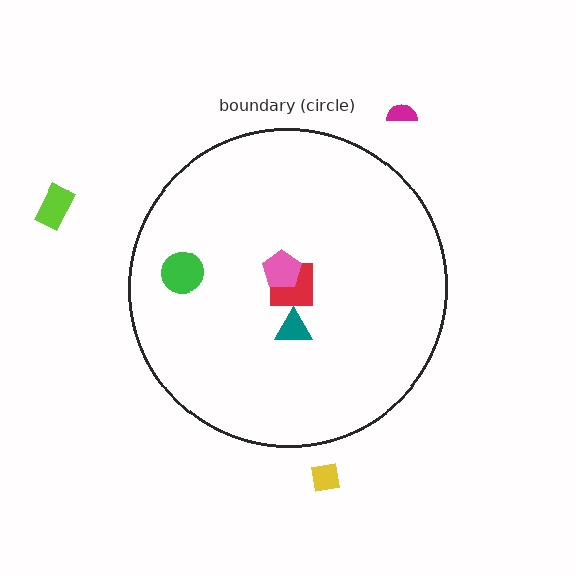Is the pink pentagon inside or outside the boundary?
Inside.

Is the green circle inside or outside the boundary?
Inside.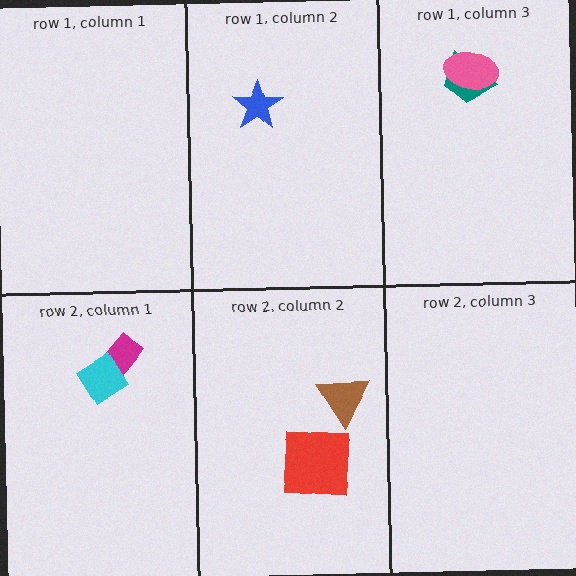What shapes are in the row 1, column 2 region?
The blue star.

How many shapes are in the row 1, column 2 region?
1.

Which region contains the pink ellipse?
The row 1, column 3 region.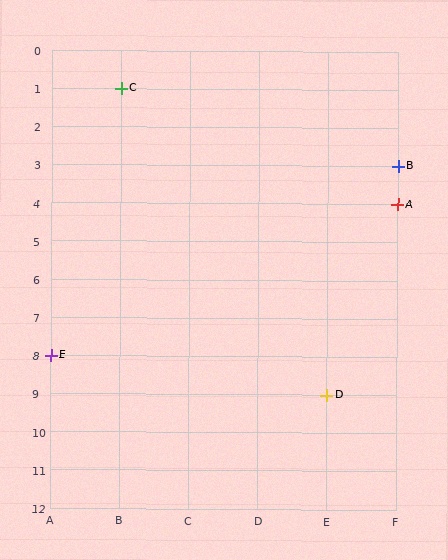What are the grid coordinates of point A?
Point A is at grid coordinates (F, 4).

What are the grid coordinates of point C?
Point C is at grid coordinates (B, 1).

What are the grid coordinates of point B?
Point B is at grid coordinates (F, 3).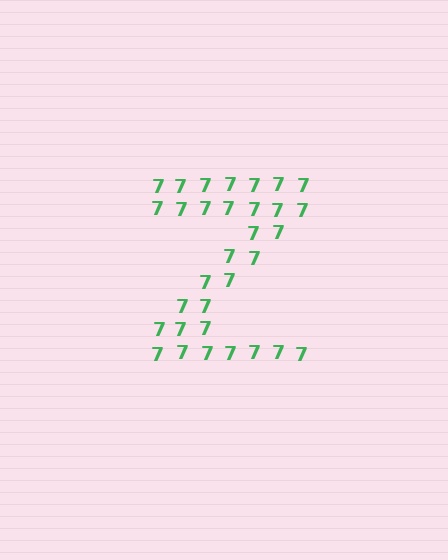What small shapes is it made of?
It is made of small digit 7's.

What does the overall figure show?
The overall figure shows the letter Z.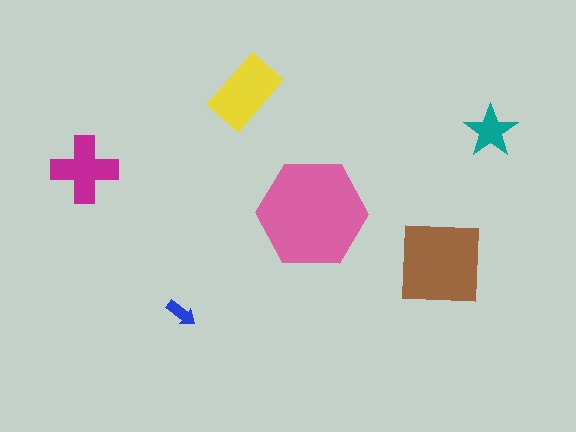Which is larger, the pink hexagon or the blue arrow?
The pink hexagon.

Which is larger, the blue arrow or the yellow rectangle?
The yellow rectangle.